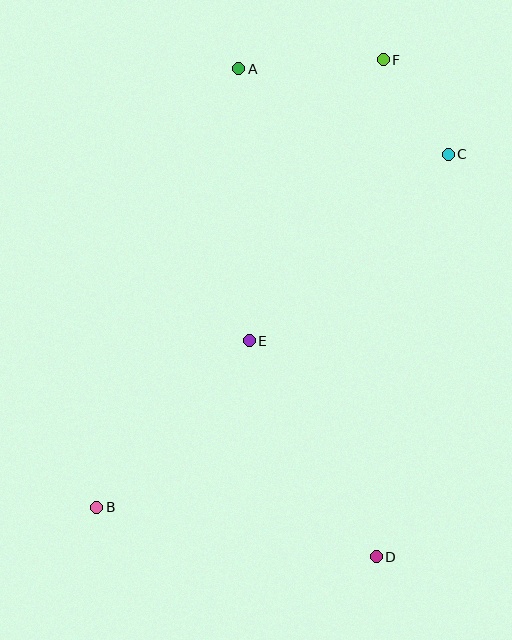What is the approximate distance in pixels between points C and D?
The distance between C and D is approximately 409 pixels.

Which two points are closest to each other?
Points C and F are closest to each other.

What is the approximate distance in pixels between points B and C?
The distance between B and C is approximately 498 pixels.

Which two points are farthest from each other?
Points B and F are farthest from each other.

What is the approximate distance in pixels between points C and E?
The distance between C and E is approximately 273 pixels.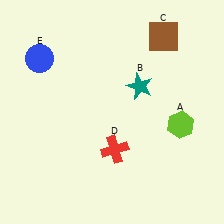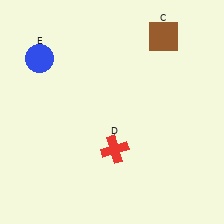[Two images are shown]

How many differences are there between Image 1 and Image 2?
There are 2 differences between the two images.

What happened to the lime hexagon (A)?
The lime hexagon (A) was removed in Image 2. It was in the bottom-right area of Image 1.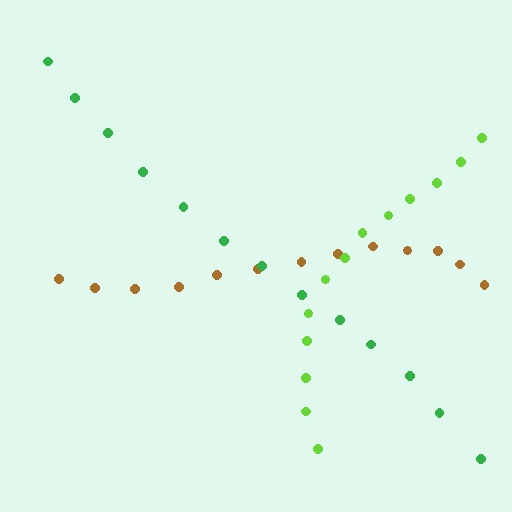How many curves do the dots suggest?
There are 3 distinct paths.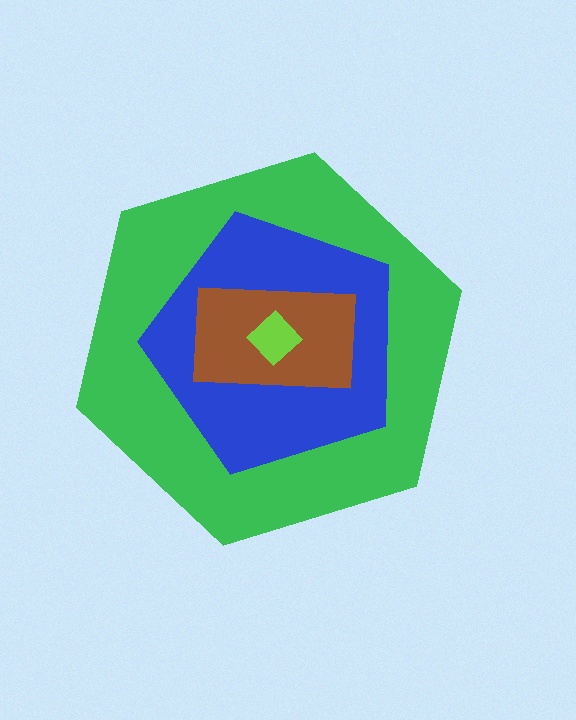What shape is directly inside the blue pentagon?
The brown rectangle.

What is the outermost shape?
The green hexagon.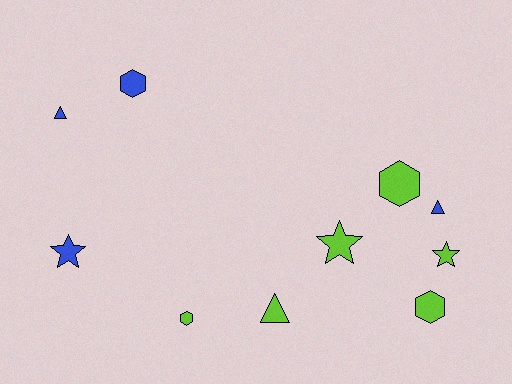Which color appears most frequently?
Lime, with 6 objects.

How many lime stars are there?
There are 2 lime stars.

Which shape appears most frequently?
Hexagon, with 4 objects.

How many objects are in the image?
There are 10 objects.